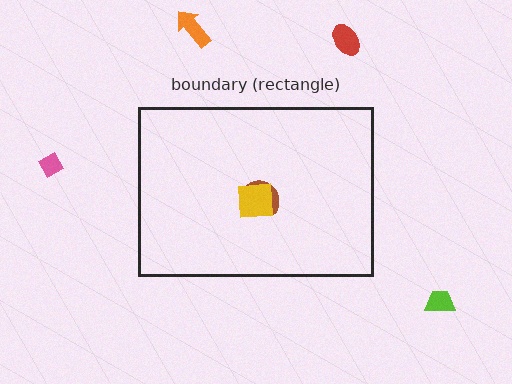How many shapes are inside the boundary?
2 inside, 4 outside.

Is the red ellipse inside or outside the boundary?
Outside.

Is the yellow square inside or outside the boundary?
Inside.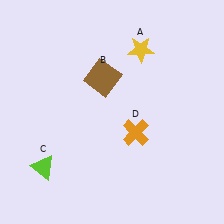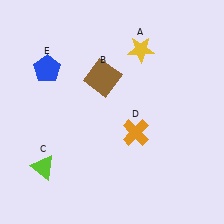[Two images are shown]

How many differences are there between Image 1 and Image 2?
There is 1 difference between the two images.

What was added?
A blue pentagon (E) was added in Image 2.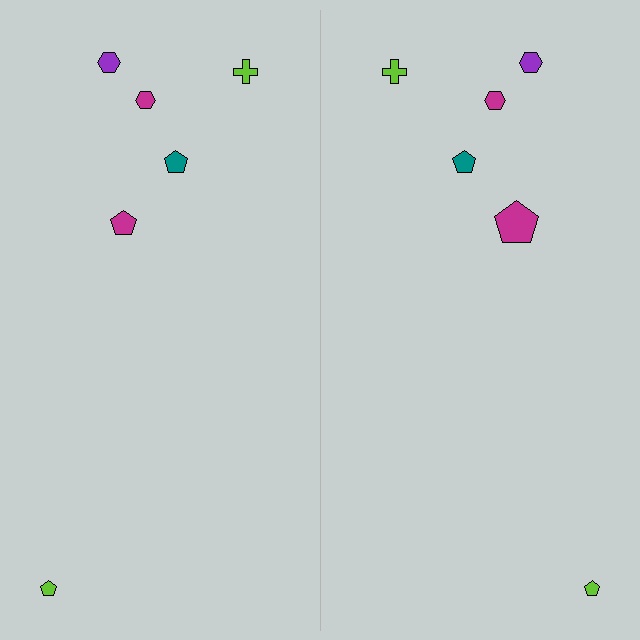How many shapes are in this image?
There are 12 shapes in this image.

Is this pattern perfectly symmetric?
No, the pattern is not perfectly symmetric. The magenta pentagon on the right side has a different size than its mirror counterpart.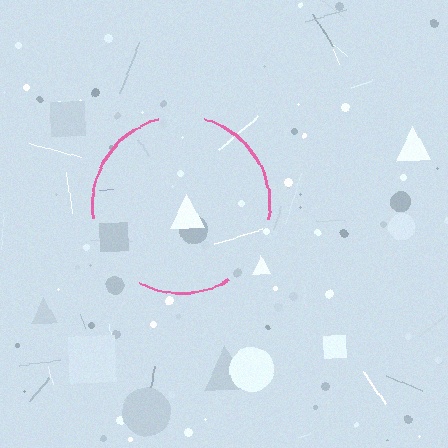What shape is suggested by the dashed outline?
The dashed outline suggests a circle.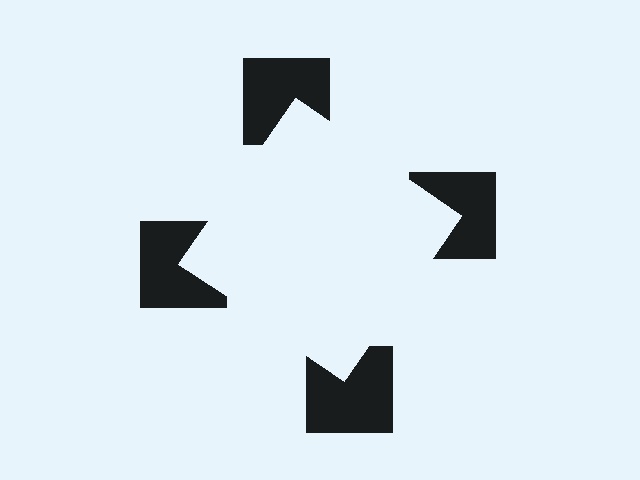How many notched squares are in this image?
There are 4 — one at each vertex of the illusory square.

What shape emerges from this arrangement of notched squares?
An illusory square — its edges are inferred from the aligned wedge cuts in the notched squares, not physically drawn.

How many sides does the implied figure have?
4 sides.